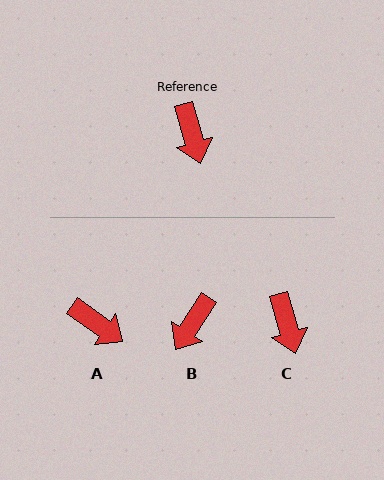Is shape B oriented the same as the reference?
No, it is off by about 49 degrees.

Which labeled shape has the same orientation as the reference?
C.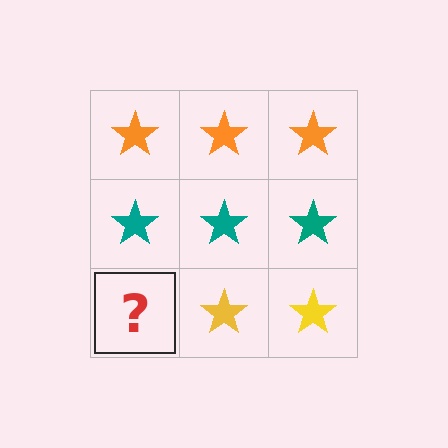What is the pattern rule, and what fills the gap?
The rule is that each row has a consistent color. The gap should be filled with a yellow star.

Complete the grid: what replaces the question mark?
The question mark should be replaced with a yellow star.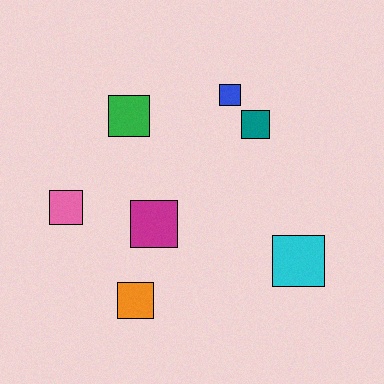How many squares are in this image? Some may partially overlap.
There are 7 squares.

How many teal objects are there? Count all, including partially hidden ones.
There is 1 teal object.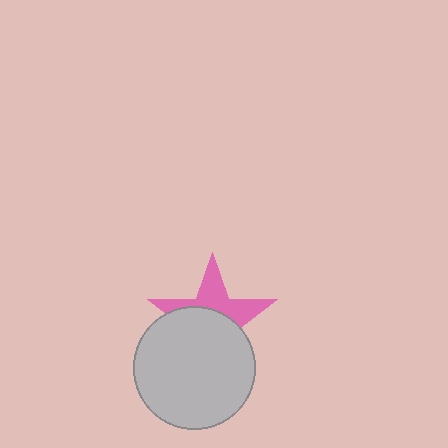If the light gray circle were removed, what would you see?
You would see the complete pink star.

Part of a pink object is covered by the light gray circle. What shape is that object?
It is a star.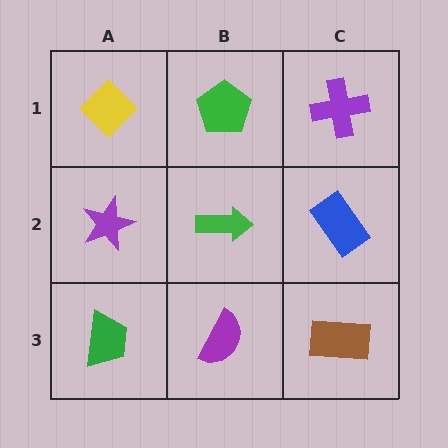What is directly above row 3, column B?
A green arrow.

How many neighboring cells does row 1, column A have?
2.